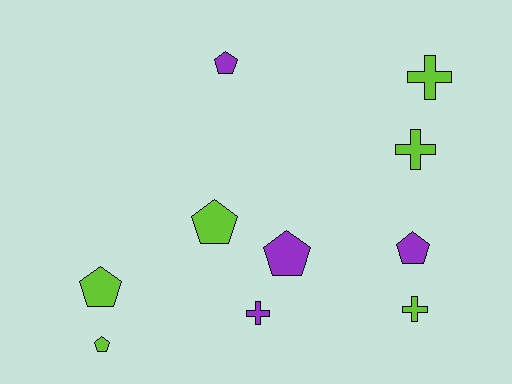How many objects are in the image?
There are 10 objects.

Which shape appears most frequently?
Pentagon, with 6 objects.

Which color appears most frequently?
Lime, with 6 objects.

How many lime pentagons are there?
There are 3 lime pentagons.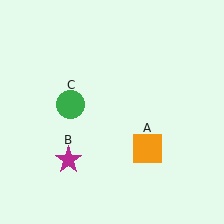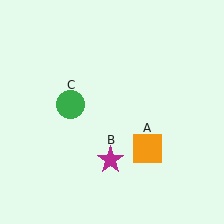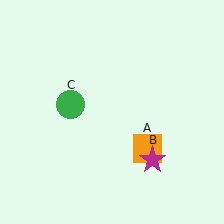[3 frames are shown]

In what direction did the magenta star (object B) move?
The magenta star (object B) moved right.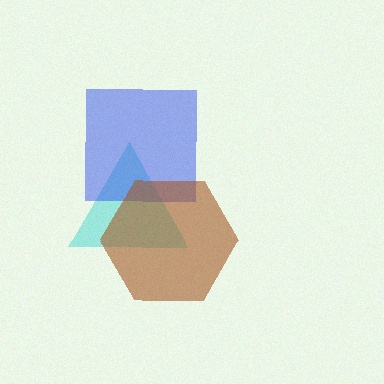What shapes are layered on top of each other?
The layered shapes are: a cyan triangle, a blue square, a brown hexagon.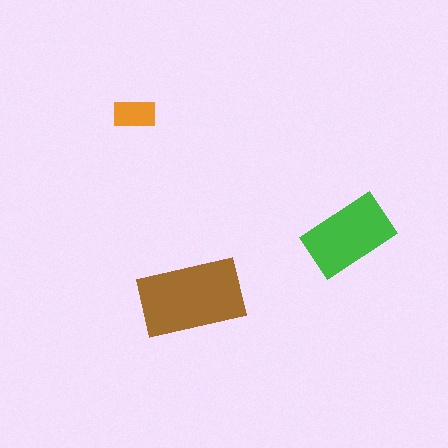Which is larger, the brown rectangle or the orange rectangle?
The brown one.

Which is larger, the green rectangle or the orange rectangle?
The green one.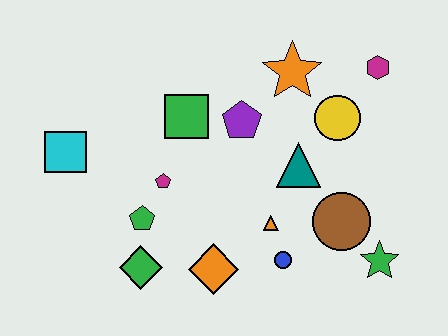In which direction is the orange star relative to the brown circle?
The orange star is above the brown circle.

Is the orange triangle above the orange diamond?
Yes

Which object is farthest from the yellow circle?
The cyan square is farthest from the yellow circle.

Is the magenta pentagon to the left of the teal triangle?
Yes